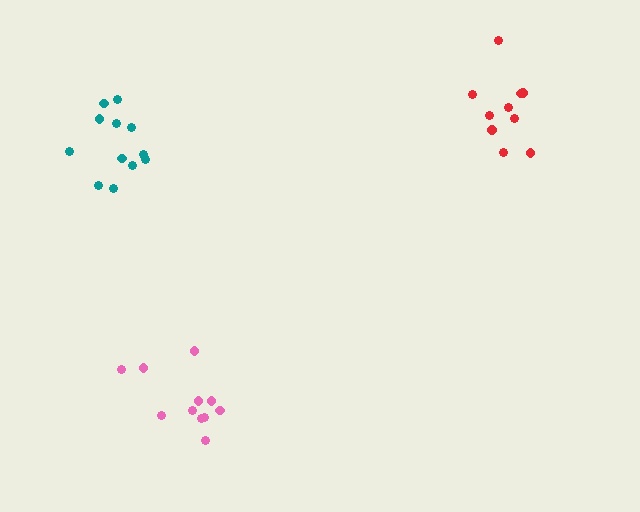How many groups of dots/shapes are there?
There are 3 groups.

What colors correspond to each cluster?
The clusters are colored: teal, pink, red.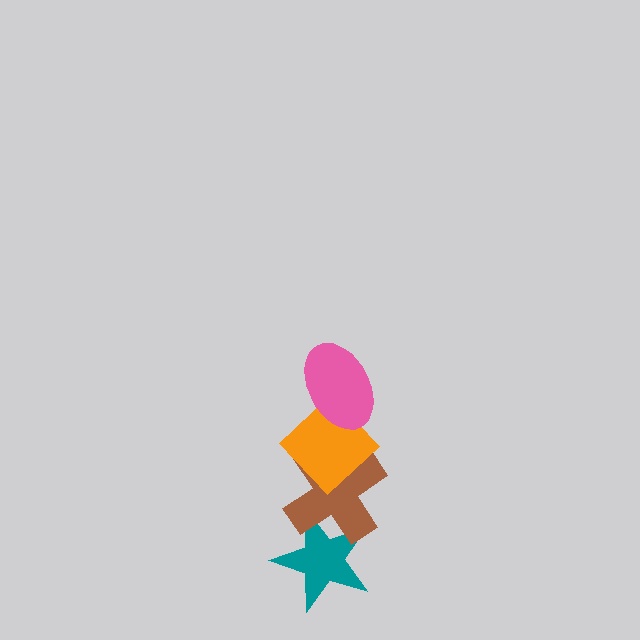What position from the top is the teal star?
The teal star is 4th from the top.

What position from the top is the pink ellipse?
The pink ellipse is 1st from the top.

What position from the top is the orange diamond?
The orange diamond is 2nd from the top.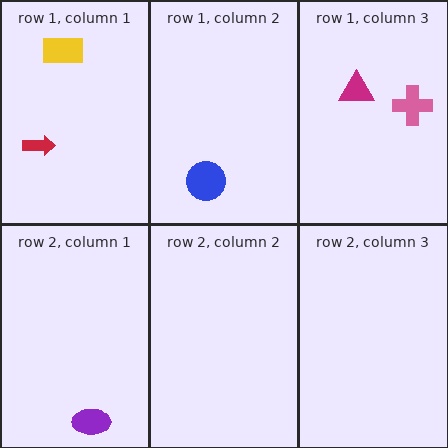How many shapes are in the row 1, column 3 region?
2.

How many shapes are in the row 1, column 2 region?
1.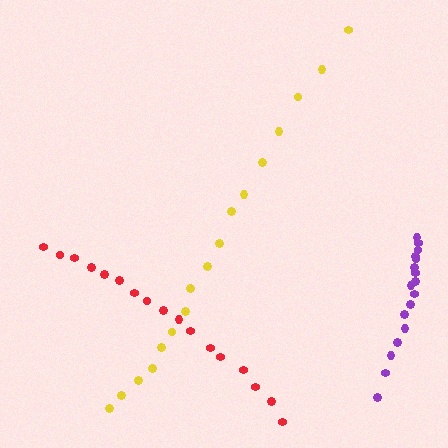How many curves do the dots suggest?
There are 3 distinct paths.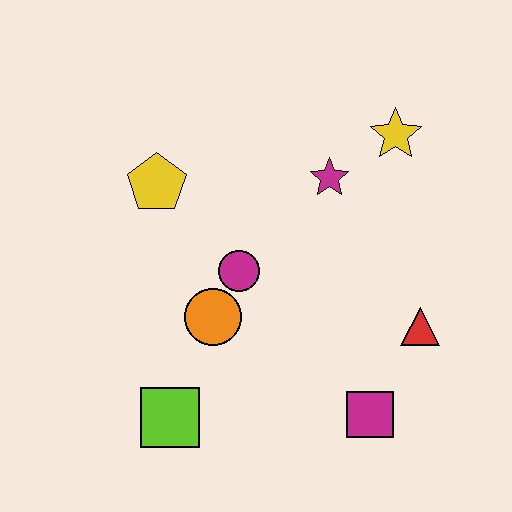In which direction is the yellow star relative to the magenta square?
The yellow star is above the magenta square.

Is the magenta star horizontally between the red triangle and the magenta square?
No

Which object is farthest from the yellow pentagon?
The magenta square is farthest from the yellow pentagon.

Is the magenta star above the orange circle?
Yes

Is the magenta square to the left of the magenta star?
No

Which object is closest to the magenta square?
The red triangle is closest to the magenta square.